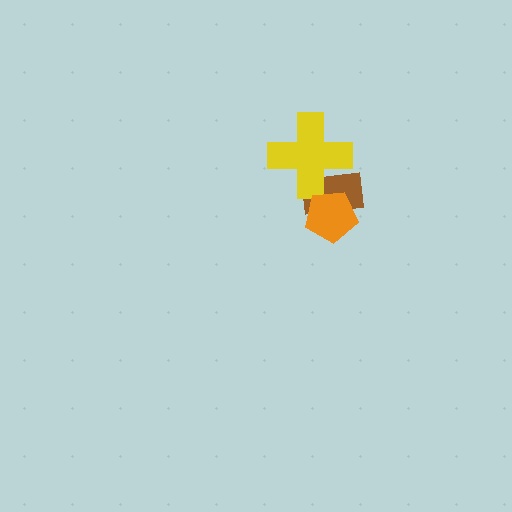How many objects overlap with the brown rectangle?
2 objects overlap with the brown rectangle.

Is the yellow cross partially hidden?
No, no other shape covers it.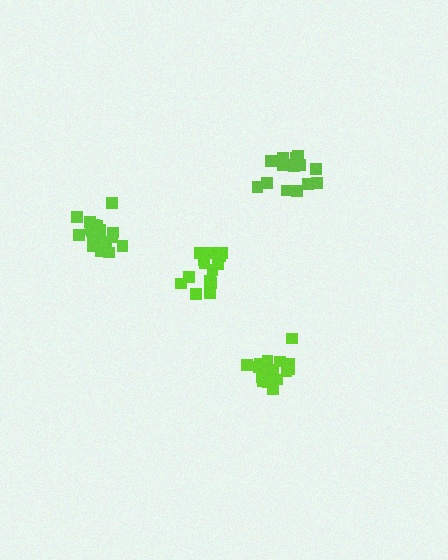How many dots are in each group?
Group 1: 20 dots, Group 2: 18 dots, Group 3: 19 dots, Group 4: 16 dots (73 total).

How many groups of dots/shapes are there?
There are 4 groups.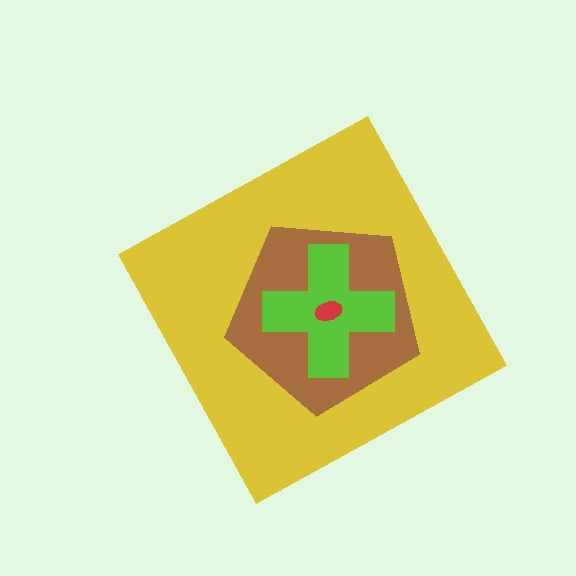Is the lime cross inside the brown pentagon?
Yes.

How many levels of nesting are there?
4.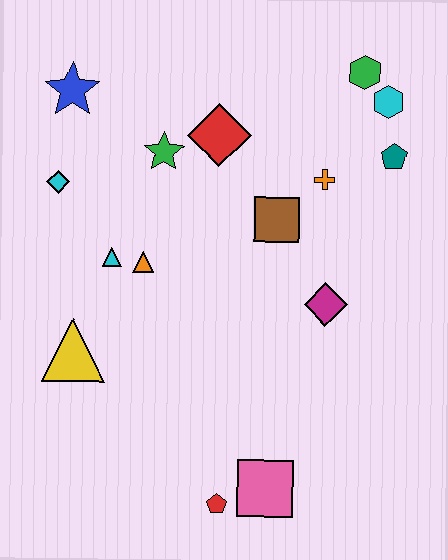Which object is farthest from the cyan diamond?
The pink square is farthest from the cyan diamond.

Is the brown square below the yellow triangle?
No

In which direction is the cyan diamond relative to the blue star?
The cyan diamond is below the blue star.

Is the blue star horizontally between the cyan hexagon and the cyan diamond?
Yes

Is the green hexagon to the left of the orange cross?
No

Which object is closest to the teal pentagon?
The cyan hexagon is closest to the teal pentagon.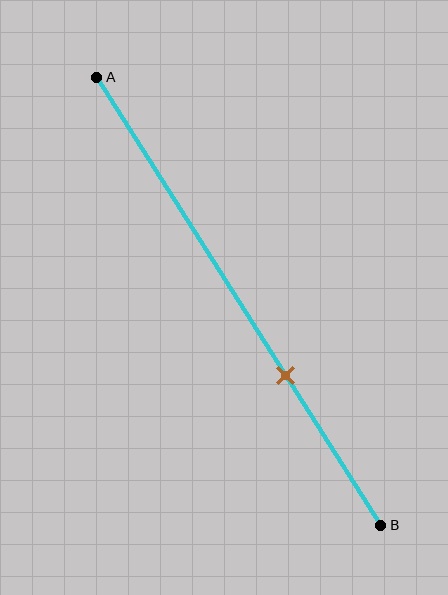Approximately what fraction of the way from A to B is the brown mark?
The brown mark is approximately 65% of the way from A to B.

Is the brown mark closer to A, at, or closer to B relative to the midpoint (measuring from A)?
The brown mark is closer to point B than the midpoint of segment AB.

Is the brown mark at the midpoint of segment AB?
No, the mark is at about 65% from A, not at the 50% midpoint.